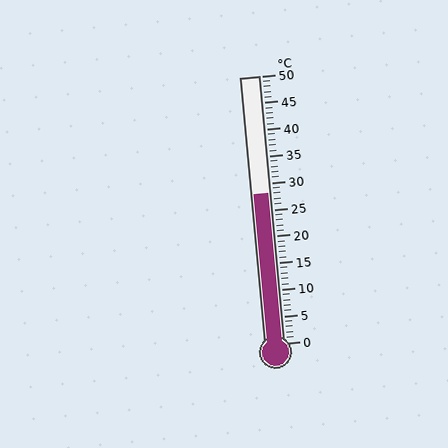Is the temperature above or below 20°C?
The temperature is above 20°C.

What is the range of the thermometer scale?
The thermometer scale ranges from 0°C to 50°C.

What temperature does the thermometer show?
The thermometer shows approximately 28°C.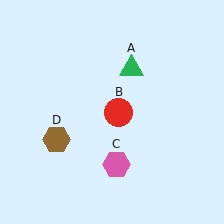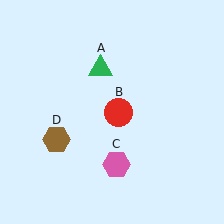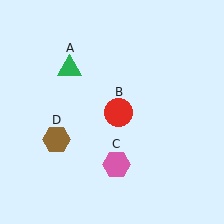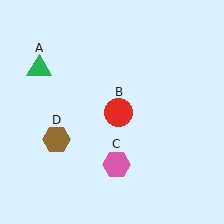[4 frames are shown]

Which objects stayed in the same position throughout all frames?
Red circle (object B) and pink hexagon (object C) and brown hexagon (object D) remained stationary.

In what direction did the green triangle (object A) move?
The green triangle (object A) moved left.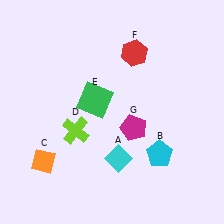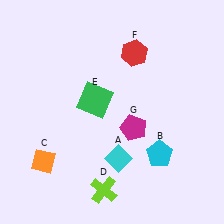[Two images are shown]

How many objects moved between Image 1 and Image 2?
1 object moved between the two images.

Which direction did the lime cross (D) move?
The lime cross (D) moved down.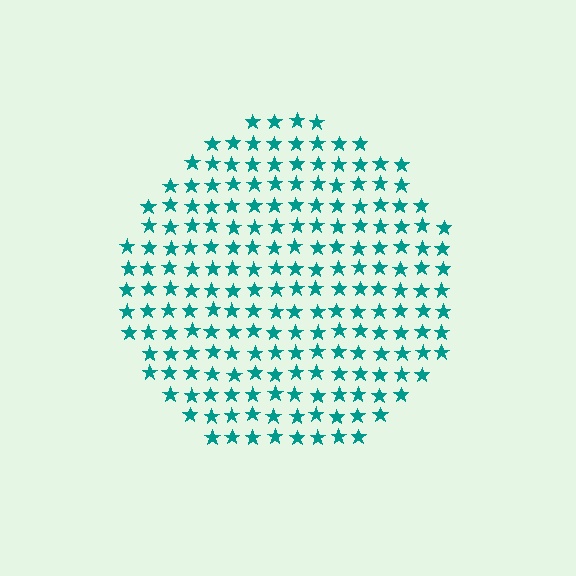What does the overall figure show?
The overall figure shows a circle.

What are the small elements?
The small elements are stars.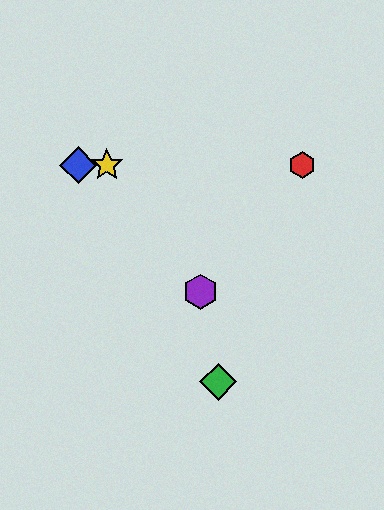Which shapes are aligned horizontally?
The red hexagon, the blue diamond, the yellow star are aligned horizontally.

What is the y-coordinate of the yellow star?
The yellow star is at y≈165.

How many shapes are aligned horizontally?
3 shapes (the red hexagon, the blue diamond, the yellow star) are aligned horizontally.